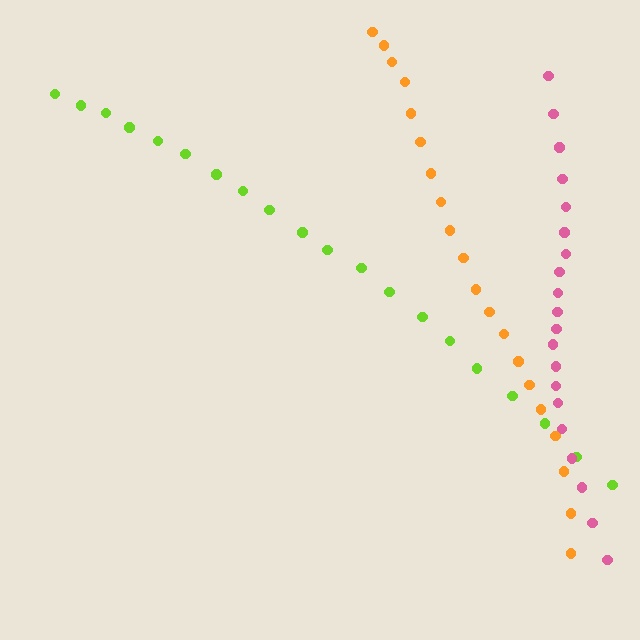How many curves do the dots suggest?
There are 3 distinct paths.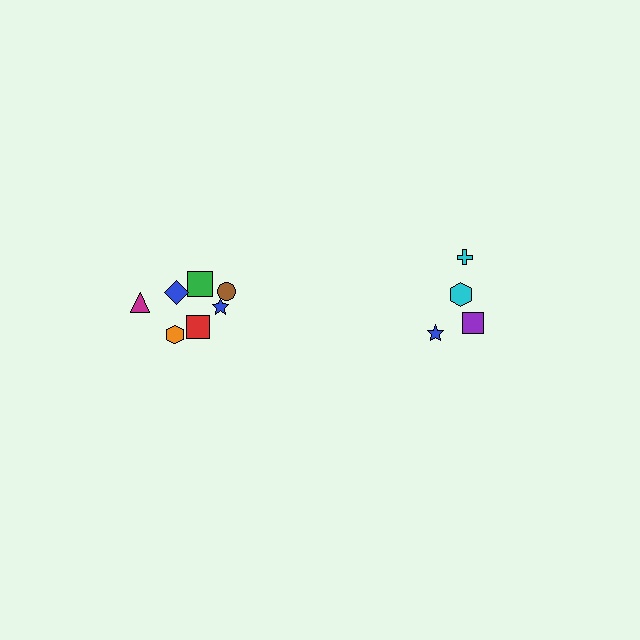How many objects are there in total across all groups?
There are 11 objects.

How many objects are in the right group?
There are 4 objects.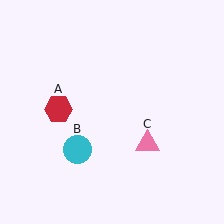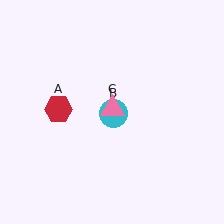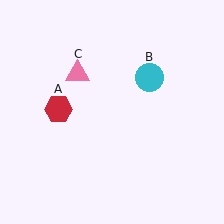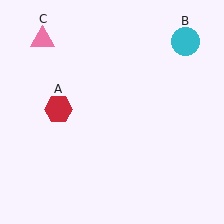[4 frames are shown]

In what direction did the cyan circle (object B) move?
The cyan circle (object B) moved up and to the right.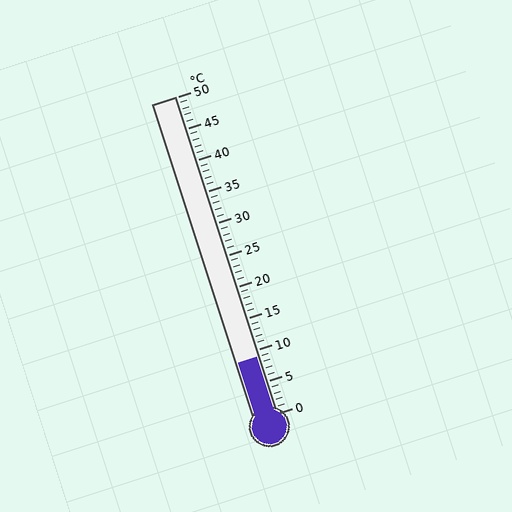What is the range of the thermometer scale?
The thermometer scale ranges from 0°C to 50°C.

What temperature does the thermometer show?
The thermometer shows approximately 9°C.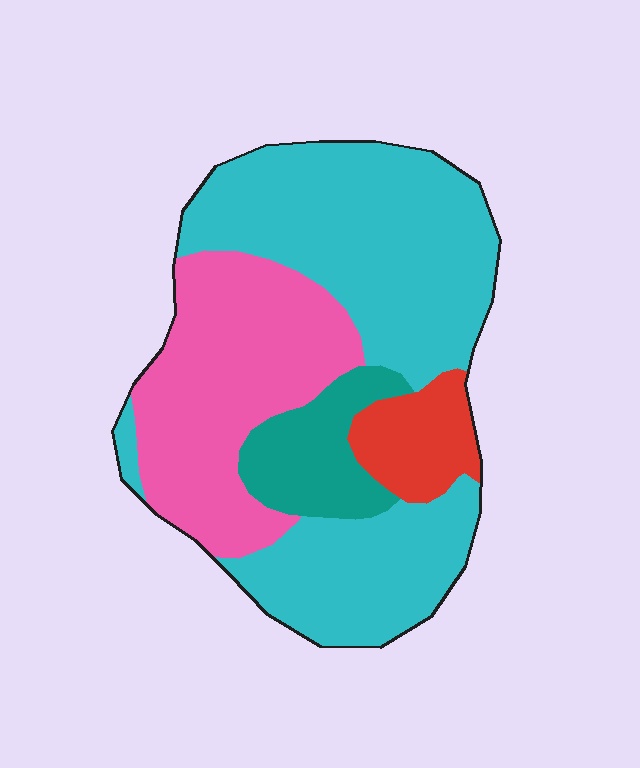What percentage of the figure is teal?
Teal covers roughly 10% of the figure.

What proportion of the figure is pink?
Pink covers around 30% of the figure.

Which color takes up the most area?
Cyan, at roughly 50%.